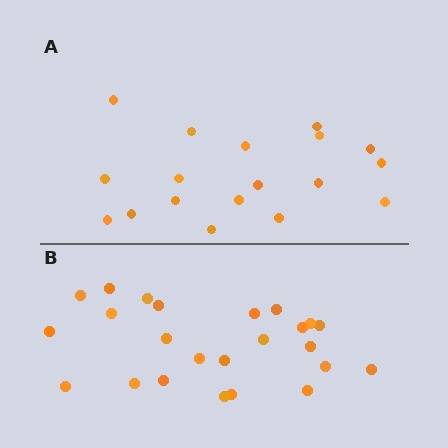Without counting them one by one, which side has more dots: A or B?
Region B (the bottom region) has more dots.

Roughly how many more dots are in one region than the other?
Region B has about 6 more dots than region A.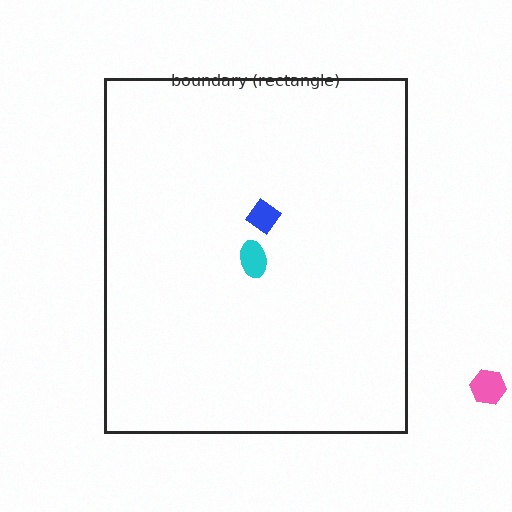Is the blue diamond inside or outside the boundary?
Inside.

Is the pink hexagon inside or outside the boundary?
Outside.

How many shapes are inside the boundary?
2 inside, 1 outside.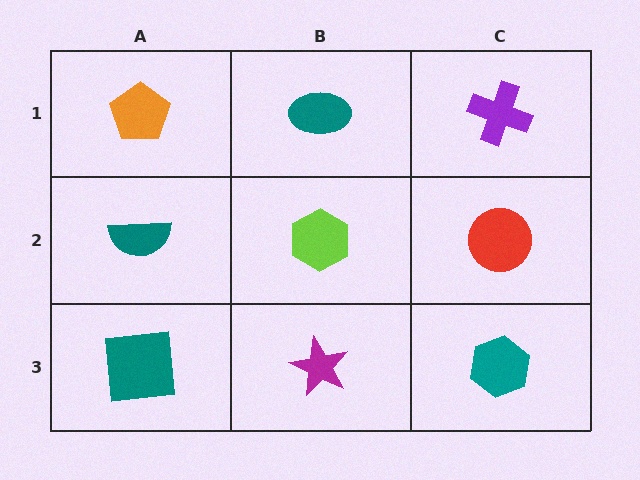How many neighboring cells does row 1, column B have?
3.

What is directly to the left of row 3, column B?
A teal square.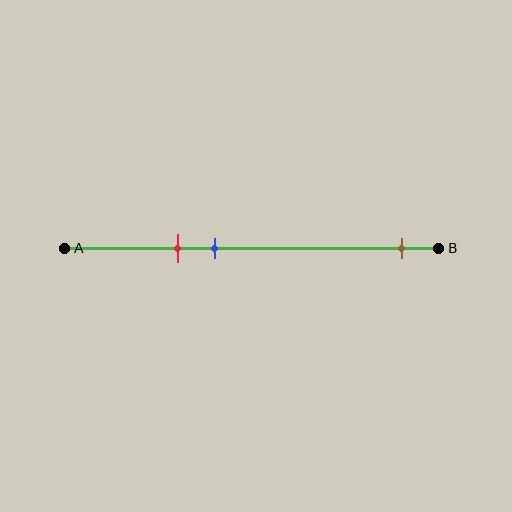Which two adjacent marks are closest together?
The red and blue marks are the closest adjacent pair.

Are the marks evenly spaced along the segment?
No, the marks are not evenly spaced.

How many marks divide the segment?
There are 3 marks dividing the segment.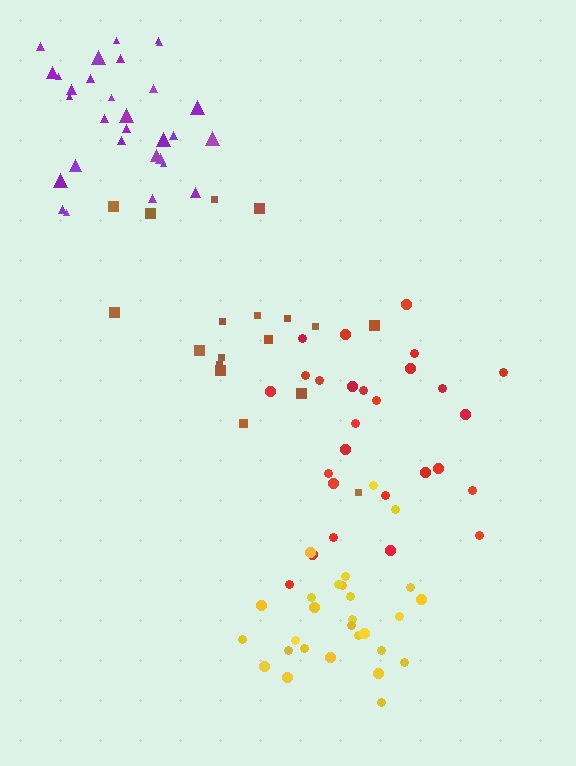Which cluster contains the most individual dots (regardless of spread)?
Purple (30).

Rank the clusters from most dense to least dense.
yellow, purple, red, brown.